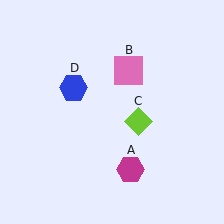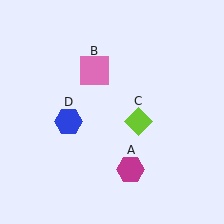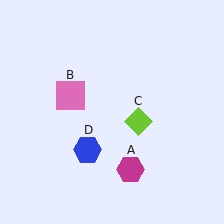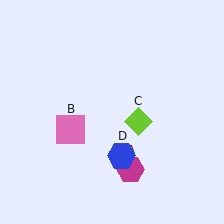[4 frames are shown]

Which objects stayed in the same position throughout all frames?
Magenta hexagon (object A) and lime diamond (object C) remained stationary.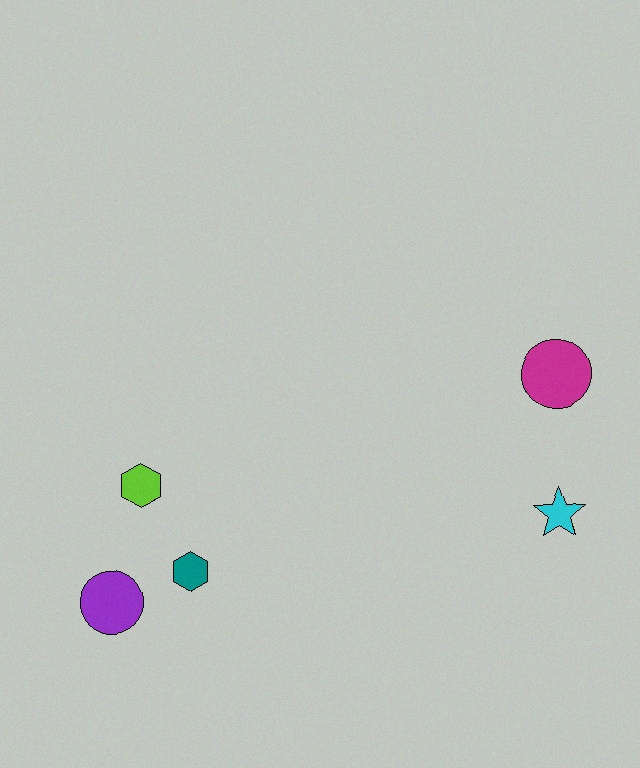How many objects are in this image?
There are 5 objects.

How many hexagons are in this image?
There are 2 hexagons.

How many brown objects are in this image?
There are no brown objects.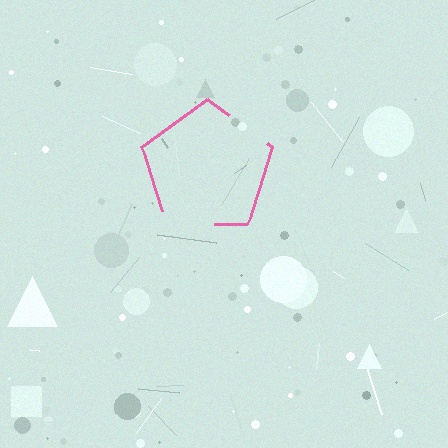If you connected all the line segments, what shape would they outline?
They would outline a pentagon.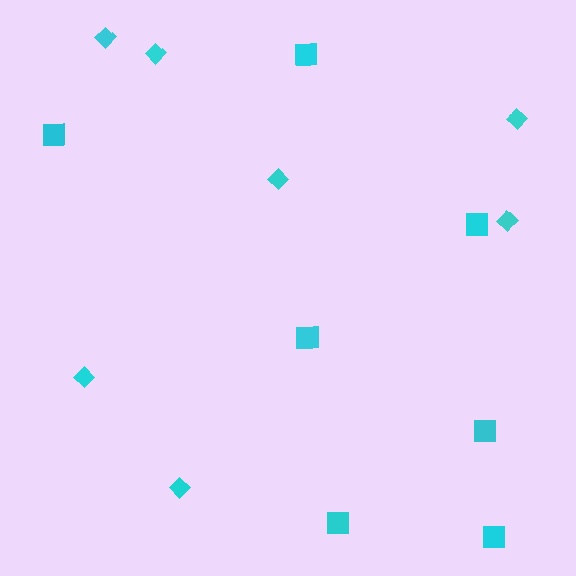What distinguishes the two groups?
There are 2 groups: one group of squares (7) and one group of diamonds (7).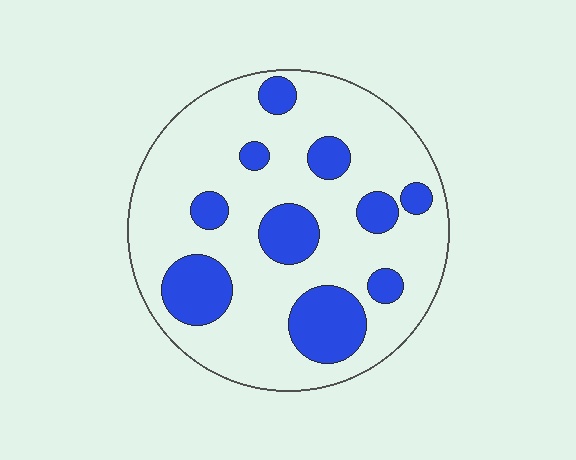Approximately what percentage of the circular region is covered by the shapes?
Approximately 25%.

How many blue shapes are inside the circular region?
10.